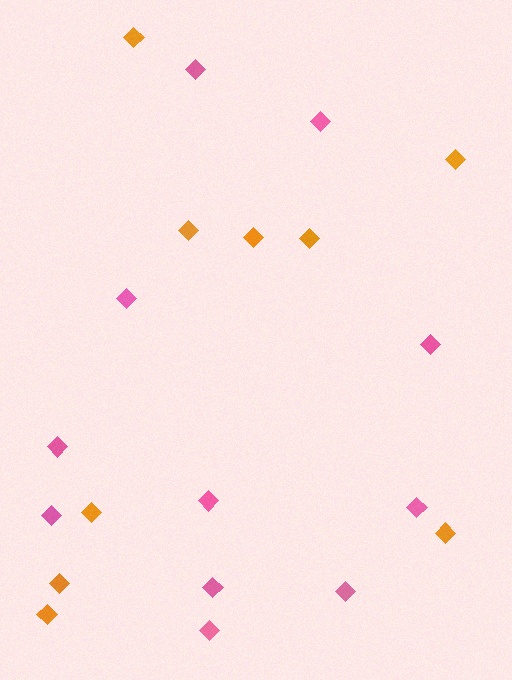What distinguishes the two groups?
There are 2 groups: one group of pink diamonds (11) and one group of orange diamonds (9).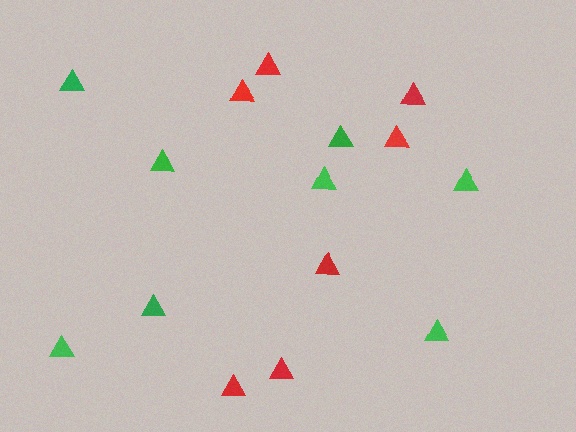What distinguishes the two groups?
There are 2 groups: one group of green triangles (8) and one group of red triangles (7).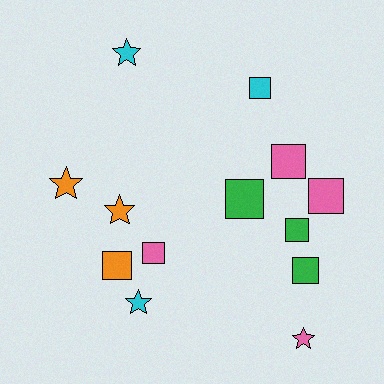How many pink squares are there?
There are 3 pink squares.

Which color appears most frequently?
Pink, with 4 objects.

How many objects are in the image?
There are 13 objects.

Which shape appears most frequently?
Square, with 8 objects.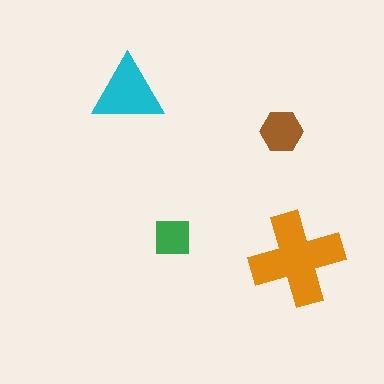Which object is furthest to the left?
The cyan triangle is leftmost.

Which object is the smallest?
The green square.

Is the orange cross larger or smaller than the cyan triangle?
Larger.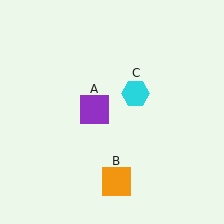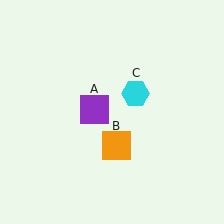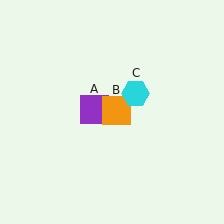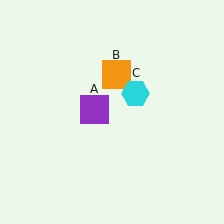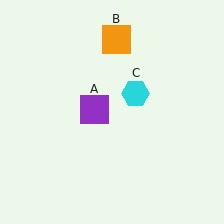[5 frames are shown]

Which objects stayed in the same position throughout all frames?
Purple square (object A) and cyan hexagon (object C) remained stationary.